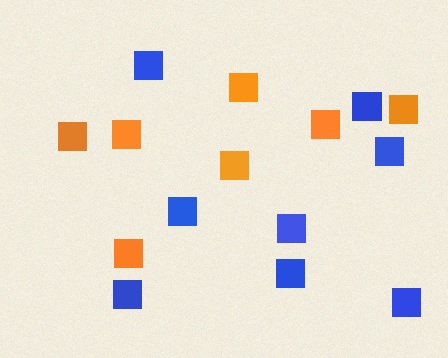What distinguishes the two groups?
There are 2 groups: one group of blue squares (8) and one group of orange squares (7).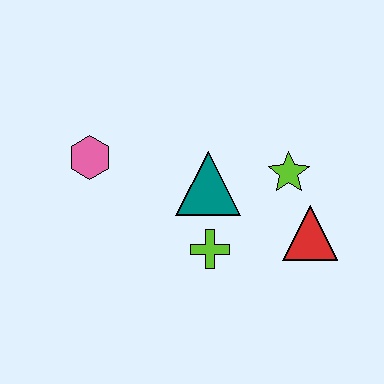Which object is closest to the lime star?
The red triangle is closest to the lime star.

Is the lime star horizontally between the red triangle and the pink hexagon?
Yes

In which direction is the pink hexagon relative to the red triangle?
The pink hexagon is to the left of the red triangle.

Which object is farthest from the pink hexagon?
The red triangle is farthest from the pink hexagon.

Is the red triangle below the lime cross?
No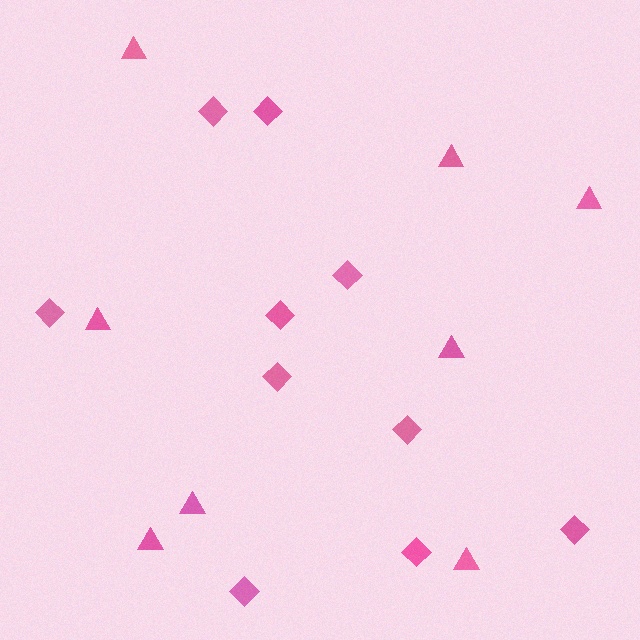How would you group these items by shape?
There are 2 groups: one group of triangles (8) and one group of diamonds (10).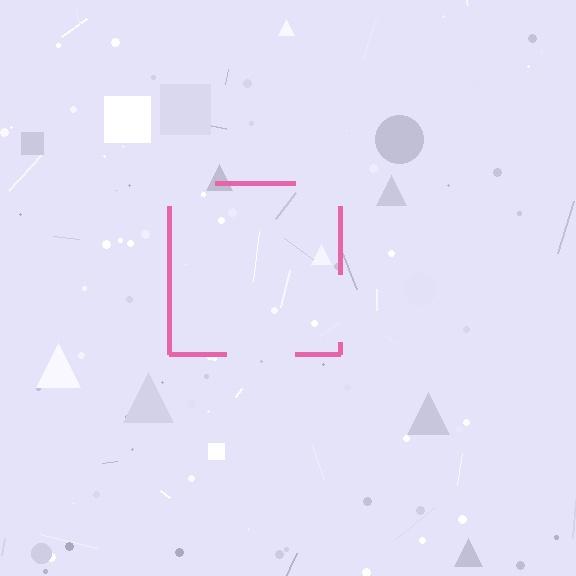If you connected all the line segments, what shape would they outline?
They would outline a square.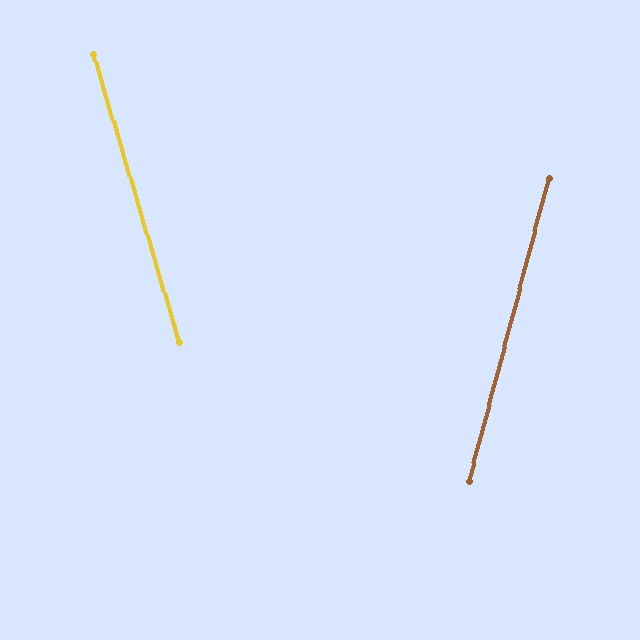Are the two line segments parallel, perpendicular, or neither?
Neither parallel nor perpendicular — they differ by about 31°.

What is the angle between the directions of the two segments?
Approximately 31 degrees.